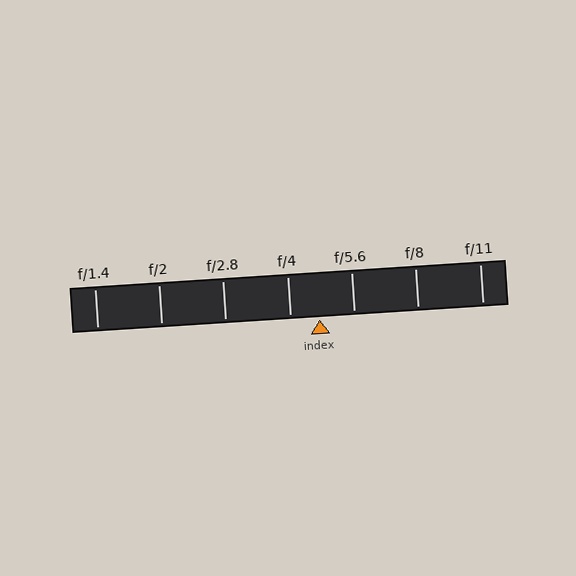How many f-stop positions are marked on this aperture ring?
There are 7 f-stop positions marked.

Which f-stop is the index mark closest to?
The index mark is closest to f/4.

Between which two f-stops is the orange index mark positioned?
The index mark is between f/4 and f/5.6.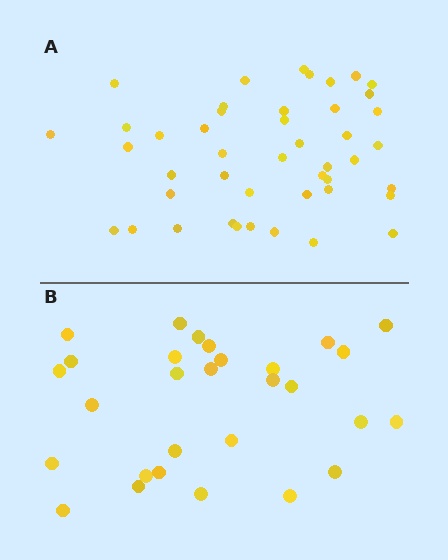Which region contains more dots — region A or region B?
Region A (the top region) has more dots.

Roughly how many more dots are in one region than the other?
Region A has approximately 15 more dots than region B.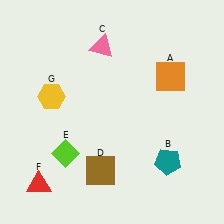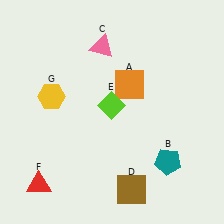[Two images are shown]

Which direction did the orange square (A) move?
The orange square (A) moved left.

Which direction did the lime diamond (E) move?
The lime diamond (E) moved up.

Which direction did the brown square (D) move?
The brown square (D) moved right.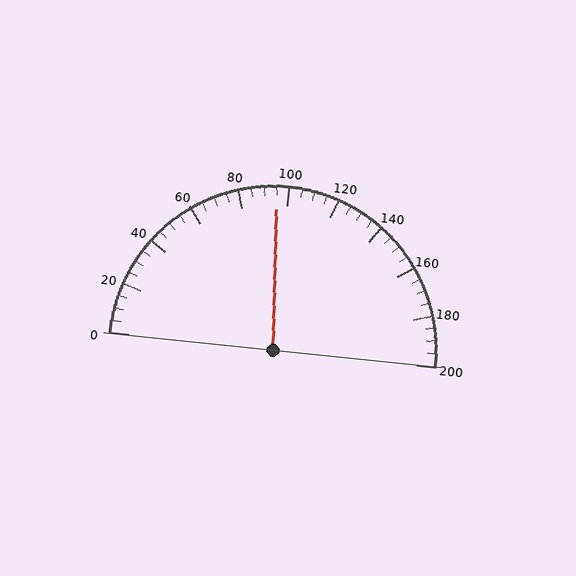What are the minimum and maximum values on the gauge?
The gauge ranges from 0 to 200.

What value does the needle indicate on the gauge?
The needle indicates approximately 95.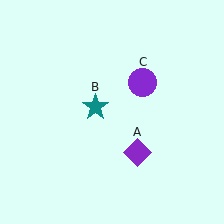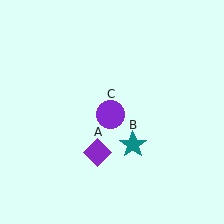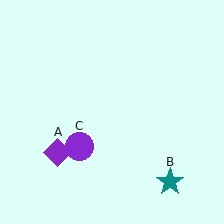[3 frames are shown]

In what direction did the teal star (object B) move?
The teal star (object B) moved down and to the right.